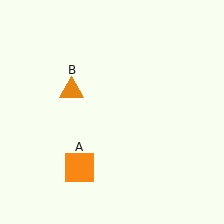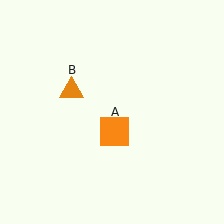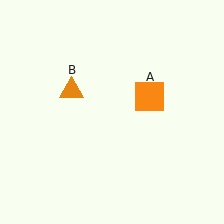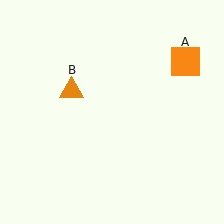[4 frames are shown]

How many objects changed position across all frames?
1 object changed position: orange square (object A).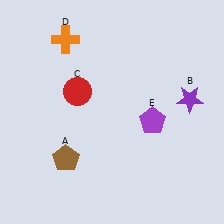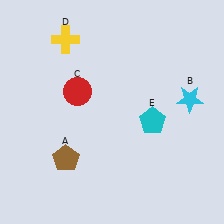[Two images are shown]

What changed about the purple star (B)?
In Image 1, B is purple. In Image 2, it changed to cyan.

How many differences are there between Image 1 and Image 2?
There are 3 differences between the two images.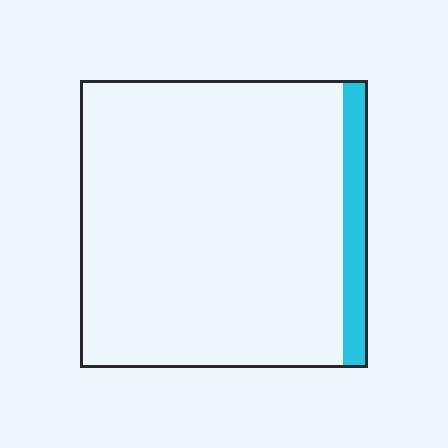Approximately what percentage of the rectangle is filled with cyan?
Approximately 10%.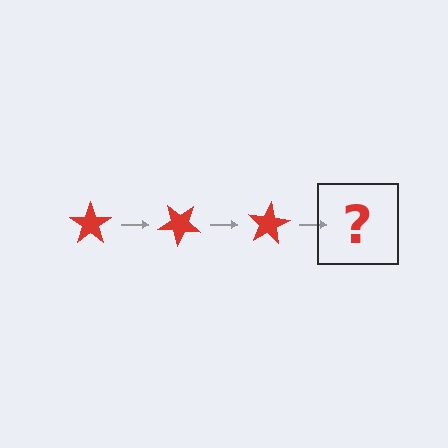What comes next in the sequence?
The next element should be a red star rotated 120 degrees.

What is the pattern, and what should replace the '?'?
The pattern is that the star rotates 40 degrees each step. The '?' should be a red star rotated 120 degrees.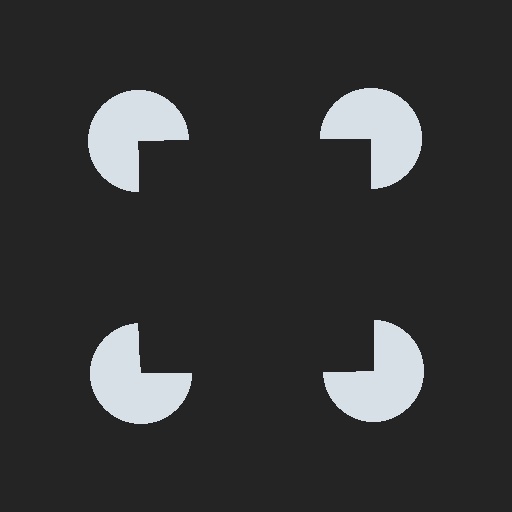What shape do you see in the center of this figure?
An illusory square — its edges are inferred from the aligned wedge cuts in the pac-man discs, not physically drawn.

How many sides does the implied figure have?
4 sides.